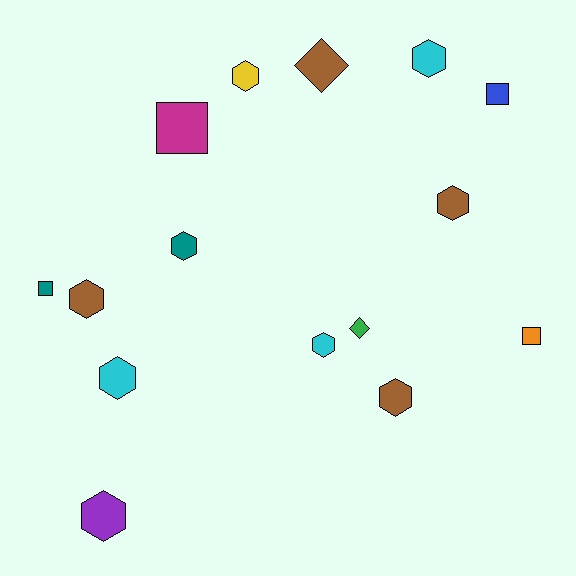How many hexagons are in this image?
There are 9 hexagons.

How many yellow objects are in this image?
There is 1 yellow object.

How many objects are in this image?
There are 15 objects.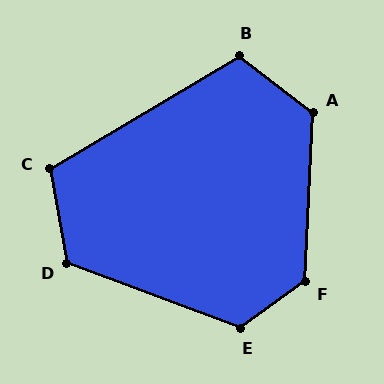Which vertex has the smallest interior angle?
C, at approximately 111 degrees.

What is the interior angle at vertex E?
Approximately 124 degrees (obtuse).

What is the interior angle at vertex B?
Approximately 111 degrees (obtuse).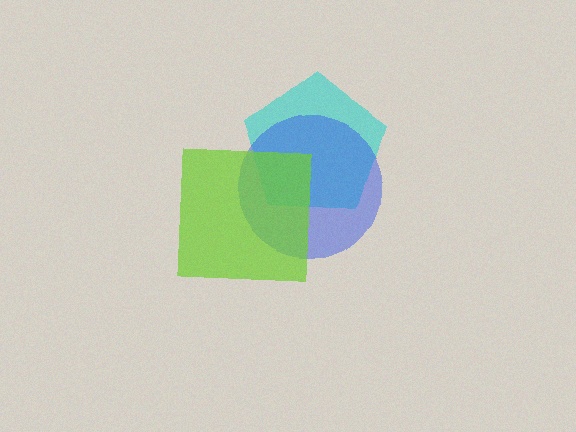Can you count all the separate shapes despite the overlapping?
Yes, there are 3 separate shapes.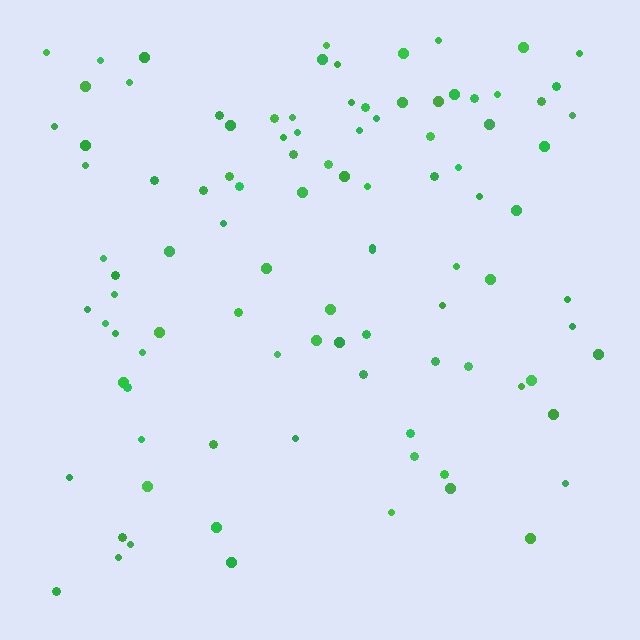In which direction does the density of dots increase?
From bottom to top, with the top side densest.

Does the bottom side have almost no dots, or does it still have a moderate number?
Still a moderate number, just noticeably fewer than the top.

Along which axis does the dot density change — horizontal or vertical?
Vertical.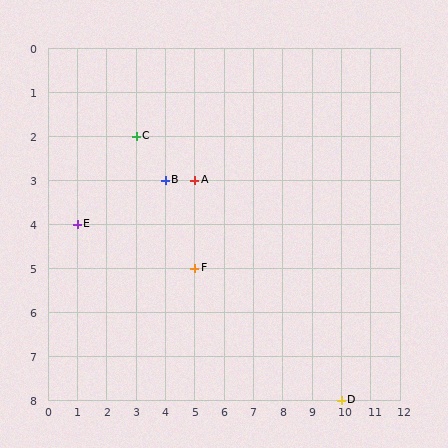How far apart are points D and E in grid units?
Points D and E are 9 columns and 4 rows apart (about 9.8 grid units diagonally).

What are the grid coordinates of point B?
Point B is at grid coordinates (4, 3).